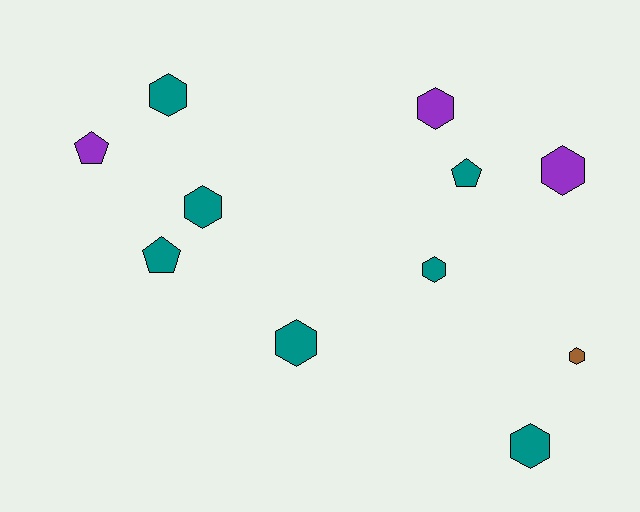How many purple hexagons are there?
There are 2 purple hexagons.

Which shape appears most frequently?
Hexagon, with 8 objects.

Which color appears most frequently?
Teal, with 7 objects.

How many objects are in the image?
There are 11 objects.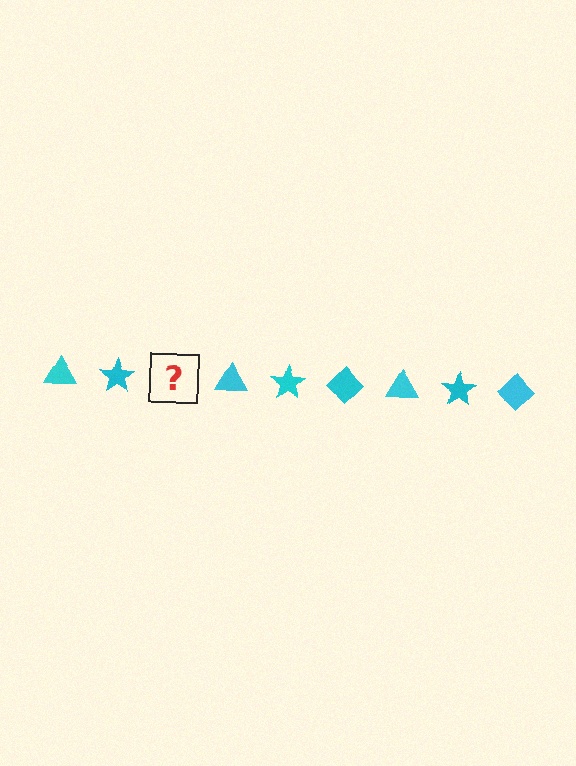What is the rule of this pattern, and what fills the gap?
The rule is that the pattern cycles through triangle, star, diamond shapes in cyan. The gap should be filled with a cyan diamond.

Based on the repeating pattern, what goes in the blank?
The blank should be a cyan diamond.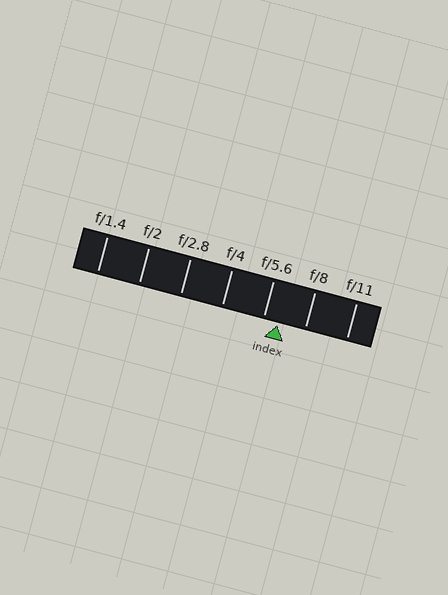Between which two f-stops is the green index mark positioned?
The index mark is between f/5.6 and f/8.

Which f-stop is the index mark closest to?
The index mark is closest to f/5.6.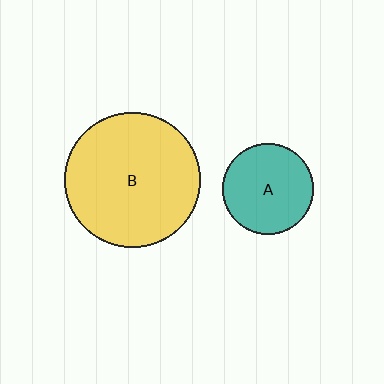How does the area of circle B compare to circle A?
Approximately 2.2 times.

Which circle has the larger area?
Circle B (yellow).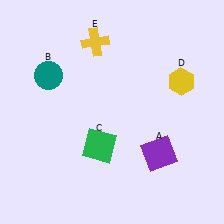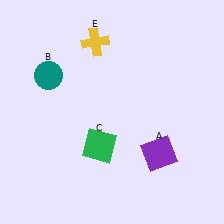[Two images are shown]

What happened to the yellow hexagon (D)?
The yellow hexagon (D) was removed in Image 2. It was in the top-right area of Image 1.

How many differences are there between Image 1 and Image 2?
There is 1 difference between the two images.